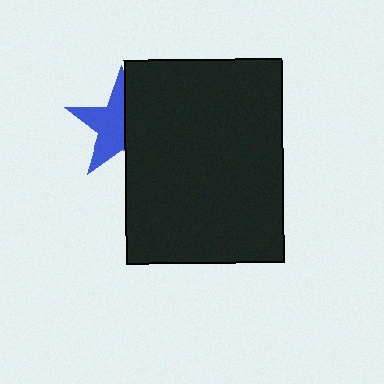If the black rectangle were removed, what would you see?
You would see the complete blue star.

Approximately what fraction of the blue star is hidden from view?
Roughly 45% of the blue star is hidden behind the black rectangle.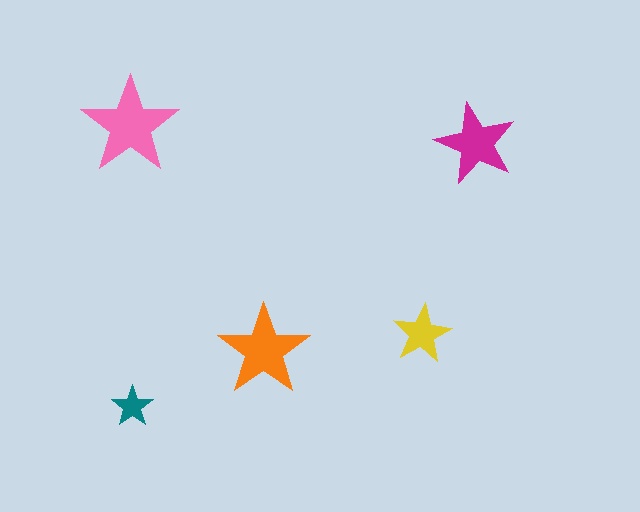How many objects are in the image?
There are 5 objects in the image.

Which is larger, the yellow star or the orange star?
The orange one.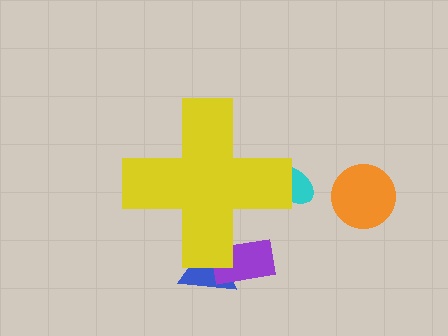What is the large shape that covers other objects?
A yellow cross.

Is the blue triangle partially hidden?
Yes, the blue triangle is partially hidden behind the yellow cross.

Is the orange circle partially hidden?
No, the orange circle is fully visible.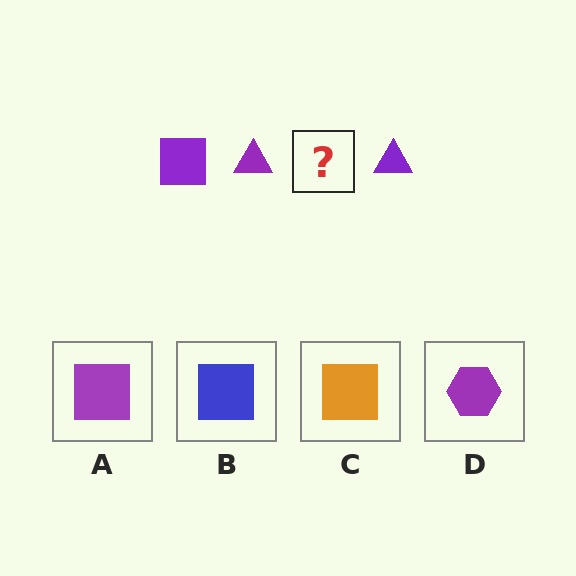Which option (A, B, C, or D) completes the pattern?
A.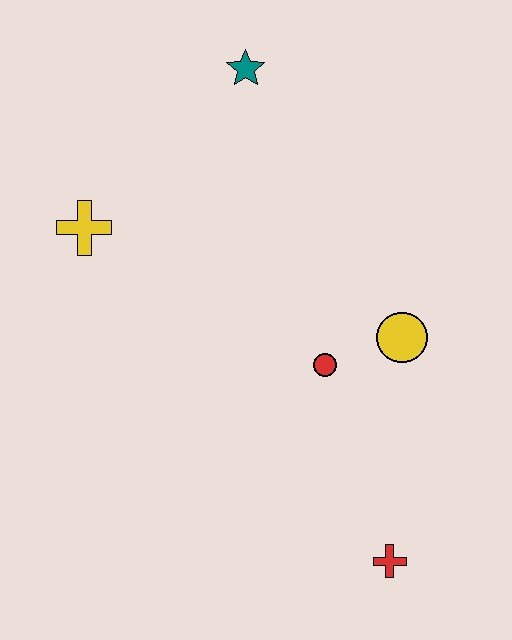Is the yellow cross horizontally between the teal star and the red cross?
No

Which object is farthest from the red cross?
The teal star is farthest from the red cross.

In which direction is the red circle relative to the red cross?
The red circle is above the red cross.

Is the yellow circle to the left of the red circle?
No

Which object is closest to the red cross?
The red circle is closest to the red cross.